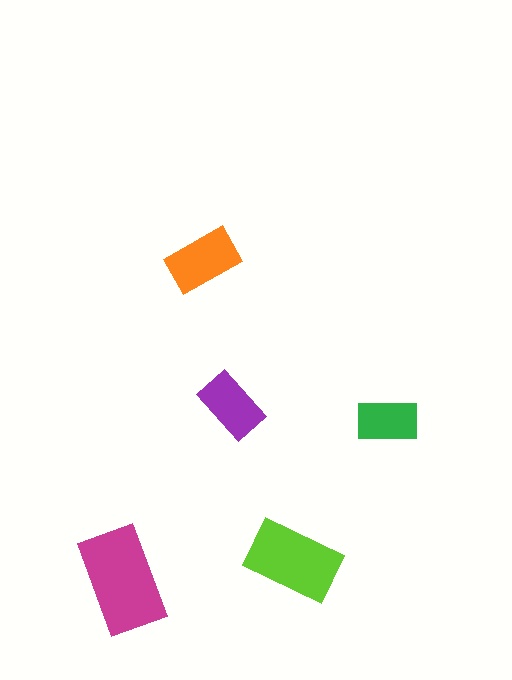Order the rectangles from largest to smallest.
the magenta one, the lime one, the orange one, the purple one, the green one.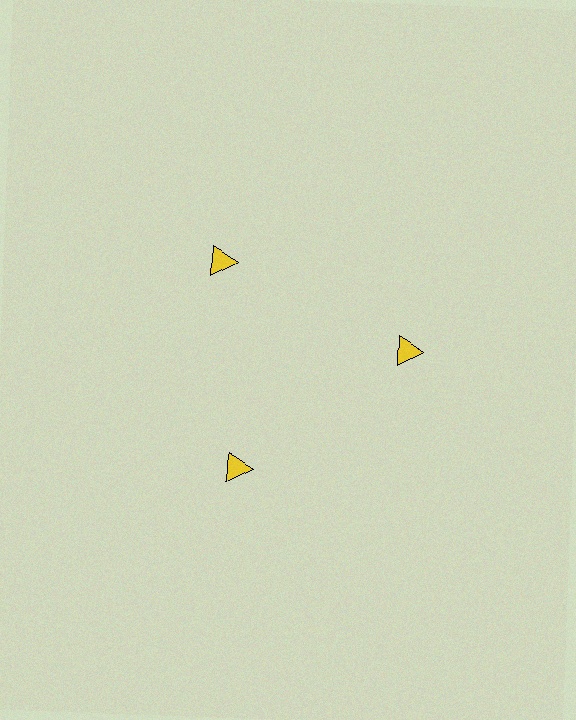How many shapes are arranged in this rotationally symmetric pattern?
There are 3 shapes, arranged in 3 groups of 1.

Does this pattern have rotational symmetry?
Yes, this pattern has 3-fold rotational symmetry. It looks the same after rotating 120 degrees around the center.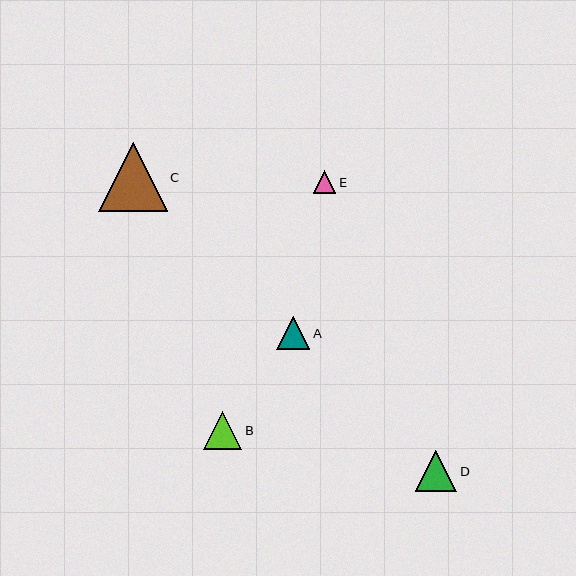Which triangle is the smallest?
Triangle E is the smallest with a size of approximately 22 pixels.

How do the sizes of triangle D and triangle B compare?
Triangle D and triangle B are approximately the same size.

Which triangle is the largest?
Triangle C is the largest with a size of approximately 69 pixels.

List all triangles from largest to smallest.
From largest to smallest: C, D, B, A, E.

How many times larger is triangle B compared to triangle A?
Triangle B is approximately 1.2 times the size of triangle A.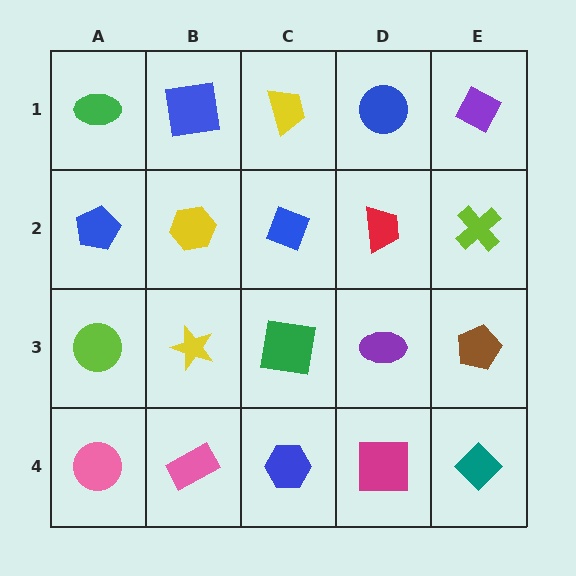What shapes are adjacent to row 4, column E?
A brown pentagon (row 3, column E), a magenta square (row 4, column D).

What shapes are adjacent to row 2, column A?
A green ellipse (row 1, column A), a lime circle (row 3, column A), a yellow hexagon (row 2, column B).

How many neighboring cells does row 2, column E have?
3.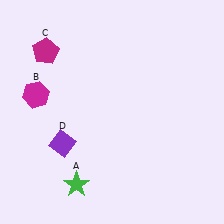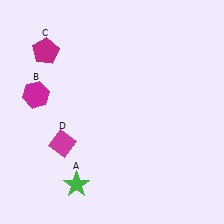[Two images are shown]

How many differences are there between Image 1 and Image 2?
There is 1 difference between the two images.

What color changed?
The diamond (D) changed from purple in Image 1 to magenta in Image 2.